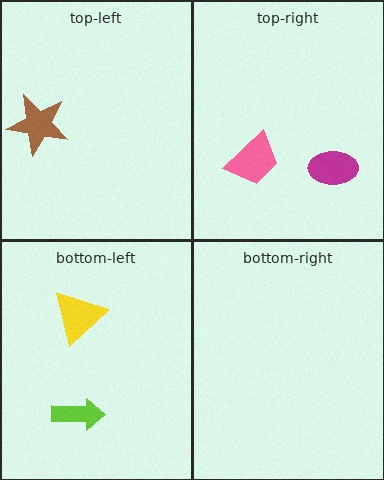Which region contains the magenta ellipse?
The top-right region.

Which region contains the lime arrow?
The bottom-left region.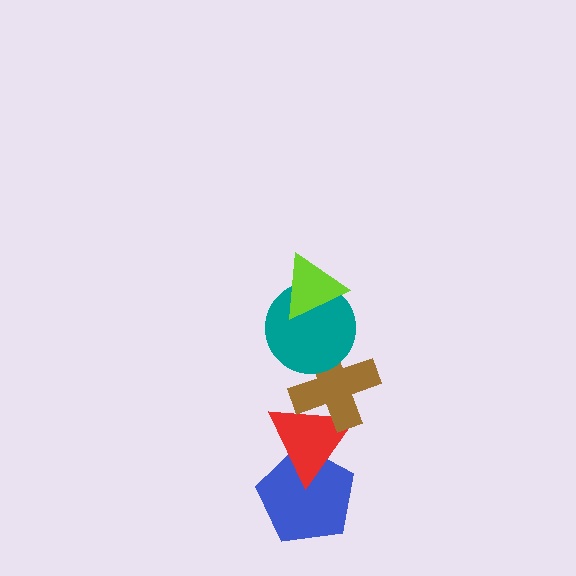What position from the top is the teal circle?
The teal circle is 2nd from the top.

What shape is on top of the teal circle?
The lime triangle is on top of the teal circle.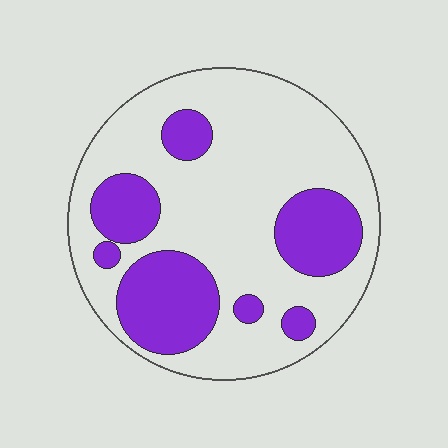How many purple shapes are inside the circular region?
7.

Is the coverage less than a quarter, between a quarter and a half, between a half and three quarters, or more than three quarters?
Between a quarter and a half.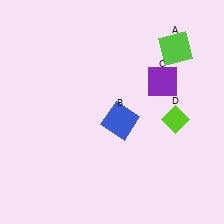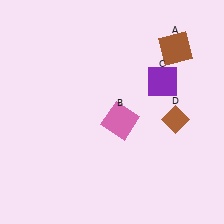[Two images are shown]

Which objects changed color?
A changed from lime to brown. B changed from blue to pink. D changed from lime to brown.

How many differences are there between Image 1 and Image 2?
There are 3 differences between the two images.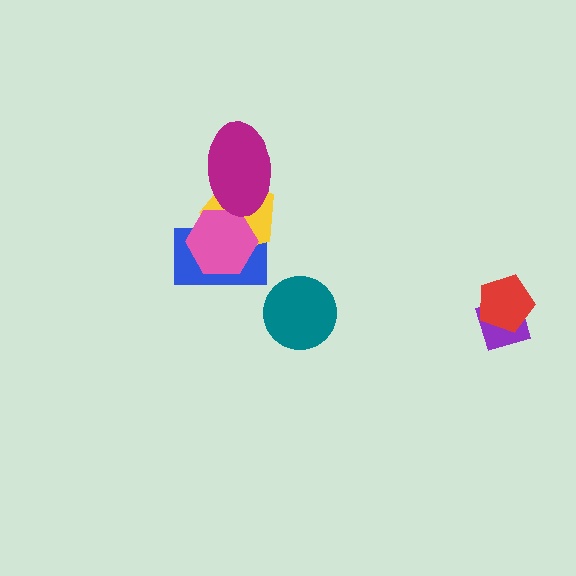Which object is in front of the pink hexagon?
The magenta ellipse is in front of the pink hexagon.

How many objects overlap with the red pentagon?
1 object overlaps with the red pentagon.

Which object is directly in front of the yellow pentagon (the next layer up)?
The pink hexagon is directly in front of the yellow pentagon.